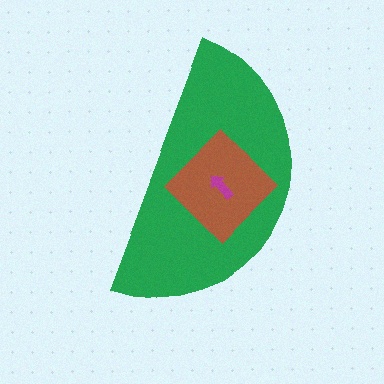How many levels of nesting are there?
3.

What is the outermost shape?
The green semicircle.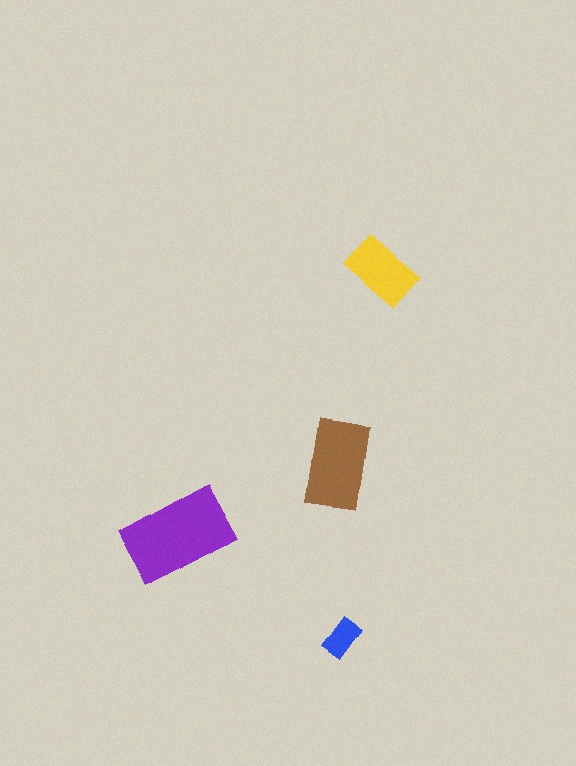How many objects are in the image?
There are 4 objects in the image.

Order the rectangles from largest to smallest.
the purple one, the brown one, the yellow one, the blue one.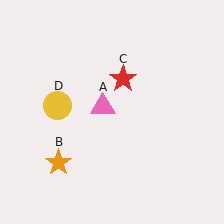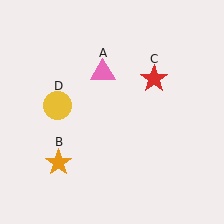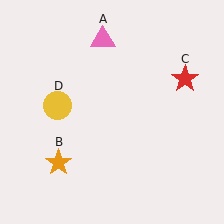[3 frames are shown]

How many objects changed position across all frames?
2 objects changed position: pink triangle (object A), red star (object C).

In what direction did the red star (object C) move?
The red star (object C) moved right.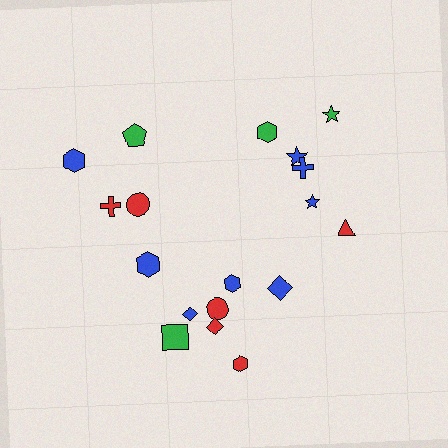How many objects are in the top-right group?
There are 6 objects.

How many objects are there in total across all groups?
There are 18 objects.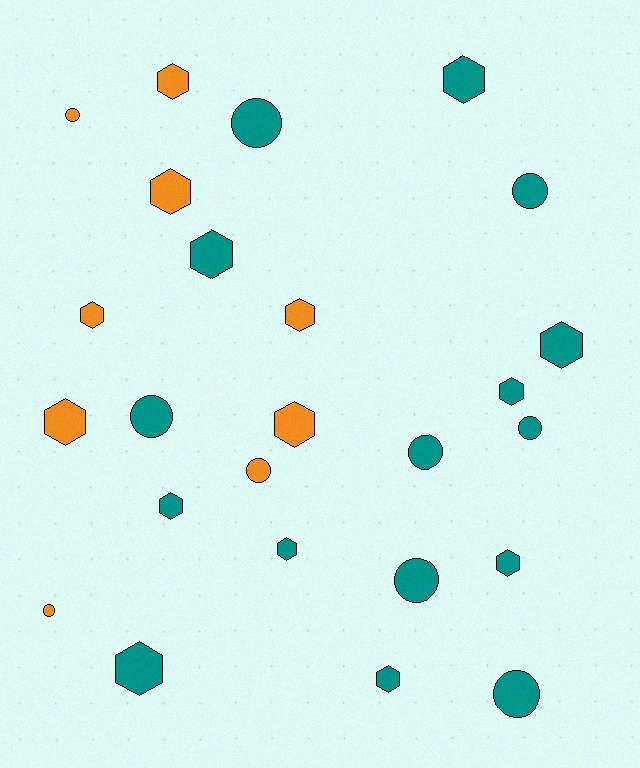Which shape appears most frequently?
Hexagon, with 15 objects.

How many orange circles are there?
There are 3 orange circles.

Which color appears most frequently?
Teal, with 16 objects.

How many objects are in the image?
There are 25 objects.